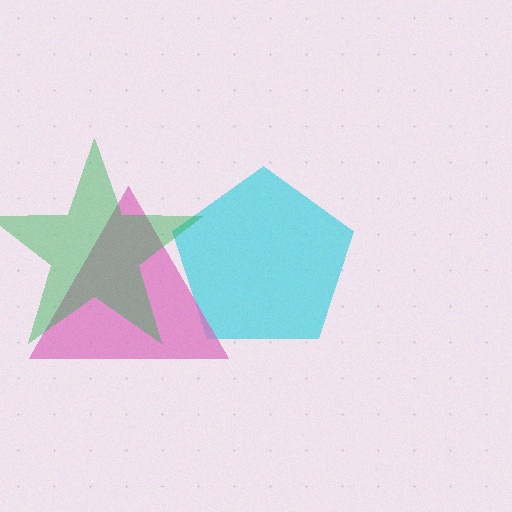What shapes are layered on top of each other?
The layered shapes are: a cyan pentagon, a pink triangle, a green star.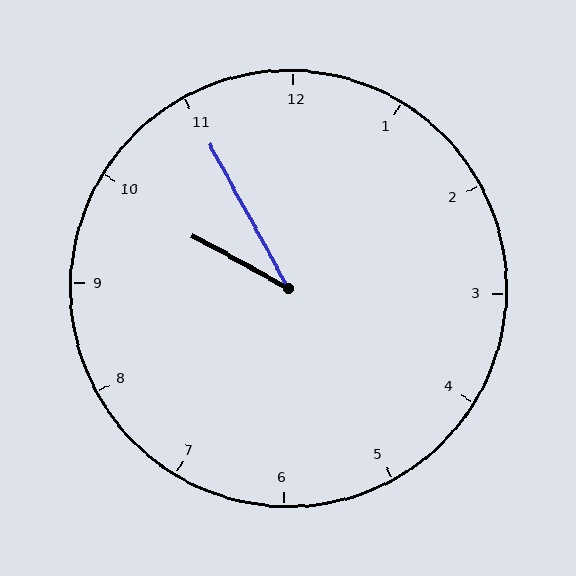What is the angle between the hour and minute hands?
Approximately 32 degrees.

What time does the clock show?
9:55.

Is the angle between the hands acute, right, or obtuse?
It is acute.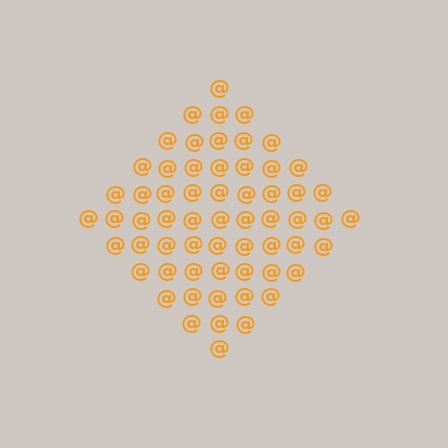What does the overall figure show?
The overall figure shows a diamond.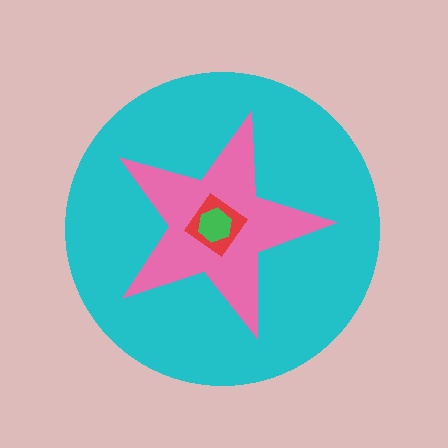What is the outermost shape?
The cyan circle.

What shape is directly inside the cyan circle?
The pink star.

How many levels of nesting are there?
4.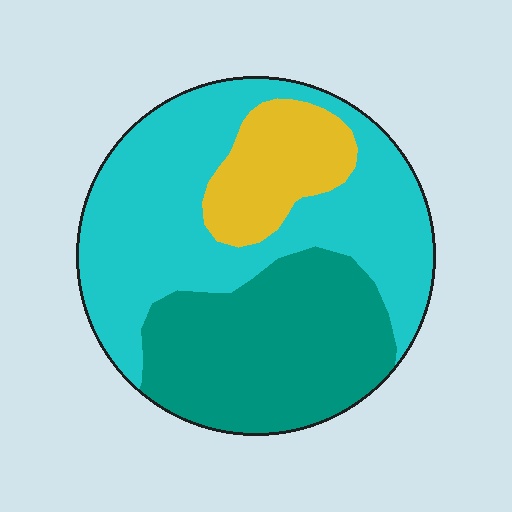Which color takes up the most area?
Cyan, at roughly 50%.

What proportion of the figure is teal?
Teal covers 35% of the figure.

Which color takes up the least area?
Yellow, at roughly 15%.